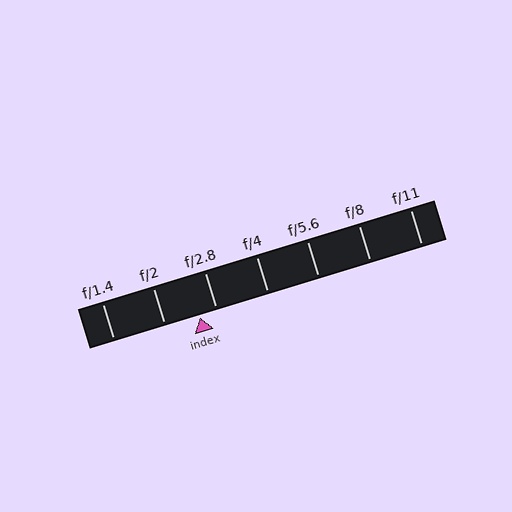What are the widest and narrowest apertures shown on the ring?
The widest aperture shown is f/1.4 and the narrowest is f/11.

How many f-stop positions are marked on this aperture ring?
There are 7 f-stop positions marked.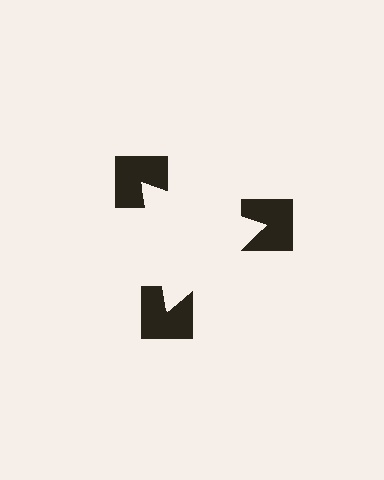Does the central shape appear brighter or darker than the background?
It typically appears slightly brighter than the background, even though no actual brightness change is drawn.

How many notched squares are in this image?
There are 3 — one at each vertex of the illusory triangle.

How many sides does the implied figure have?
3 sides.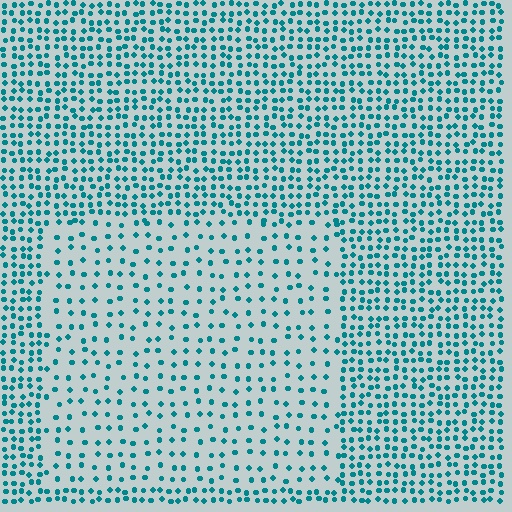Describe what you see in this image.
The image contains small teal elements arranged at two different densities. A rectangle-shaped region is visible where the elements are less densely packed than the surrounding area.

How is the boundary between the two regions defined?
The boundary is defined by a change in element density (approximately 2.2x ratio). All elements are the same color, size, and shape.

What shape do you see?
I see a rectangle.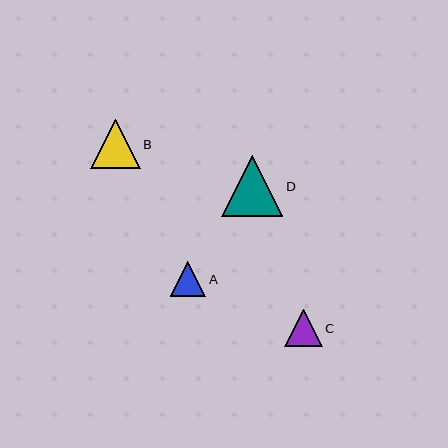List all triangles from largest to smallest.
From largest to smallest: D, B, C, A.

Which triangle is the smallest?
Triangle A is the smallest with a size of approximately 35 pixels.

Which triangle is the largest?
Triangle D is the largest with a size of approximately 62 pixels.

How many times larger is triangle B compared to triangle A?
Triangle B is approximately 1.4 times the size of triangle A.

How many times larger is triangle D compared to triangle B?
Triangle D is approximately 1.3 times the size of triangle B.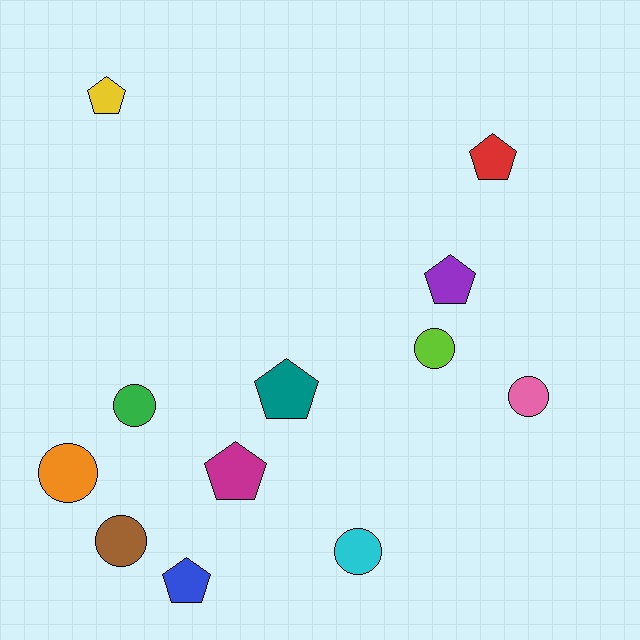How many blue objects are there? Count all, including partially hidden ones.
There is 1 blue object.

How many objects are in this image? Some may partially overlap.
There are 12 objects.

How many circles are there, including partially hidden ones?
There are 6 circles.